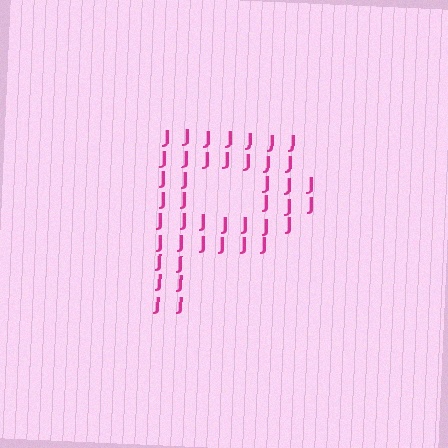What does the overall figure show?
The overall figure shows the letter P.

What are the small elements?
The small elements are letter J's.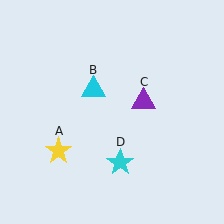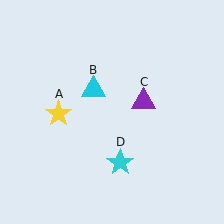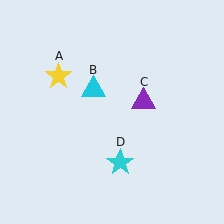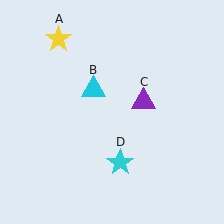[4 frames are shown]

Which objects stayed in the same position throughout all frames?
Cyan triangle (object B) and purple triangle (object C) and cyan star (object D) remained stationary.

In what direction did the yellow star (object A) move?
The yellow star (object A) moved up.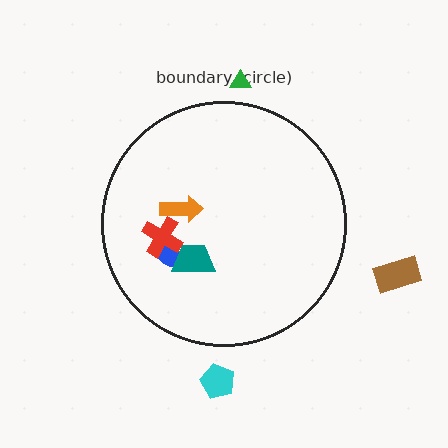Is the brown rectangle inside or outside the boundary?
Outside.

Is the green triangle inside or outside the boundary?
Outside.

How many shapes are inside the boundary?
4 inside, 3 outside.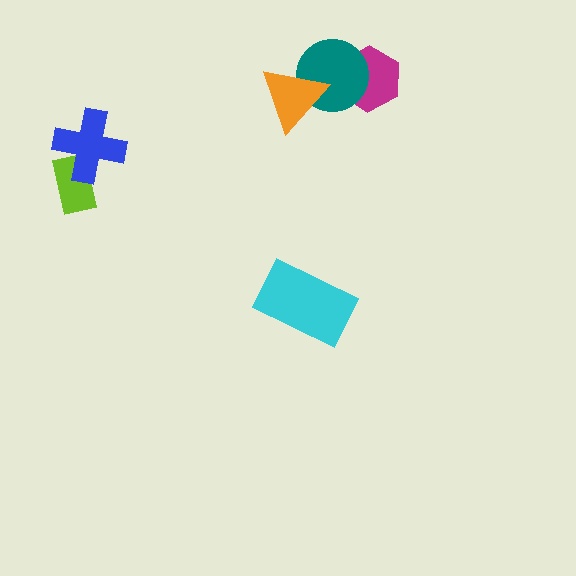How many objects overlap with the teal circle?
2 objects overlap with the teal circle.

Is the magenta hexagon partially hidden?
Yes, it is partially covered by another shape.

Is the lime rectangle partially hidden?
Yes, it is partially covered by another shape.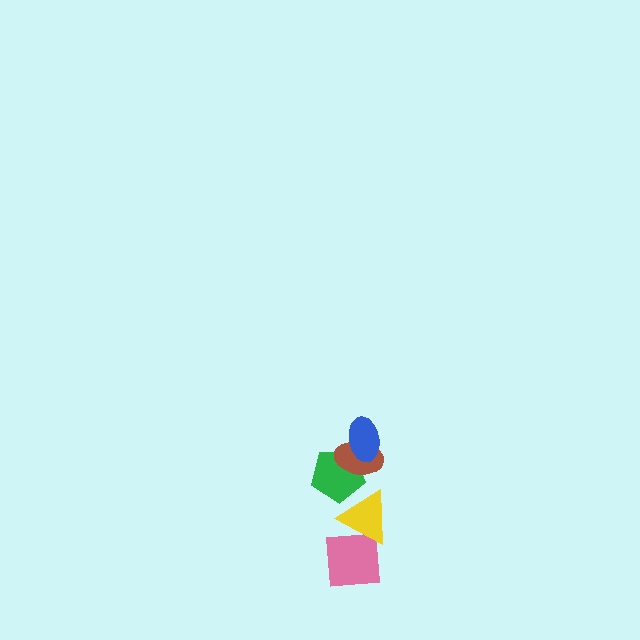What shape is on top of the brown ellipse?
The blue ellipse is on top of the brown ellipse.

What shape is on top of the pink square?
The yellow triangle is on top of the pink square.